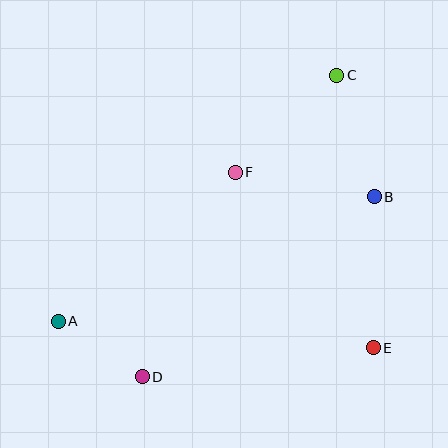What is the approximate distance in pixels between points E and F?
The distance between E and F is approximately 223 pixels.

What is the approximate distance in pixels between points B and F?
The distance between B and F is approximately 141 pixels.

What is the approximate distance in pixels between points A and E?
The distance between A and E is approximately 316 pixels.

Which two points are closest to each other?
Points A and D are closest to each other.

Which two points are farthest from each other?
Points A and C are farthest from each other.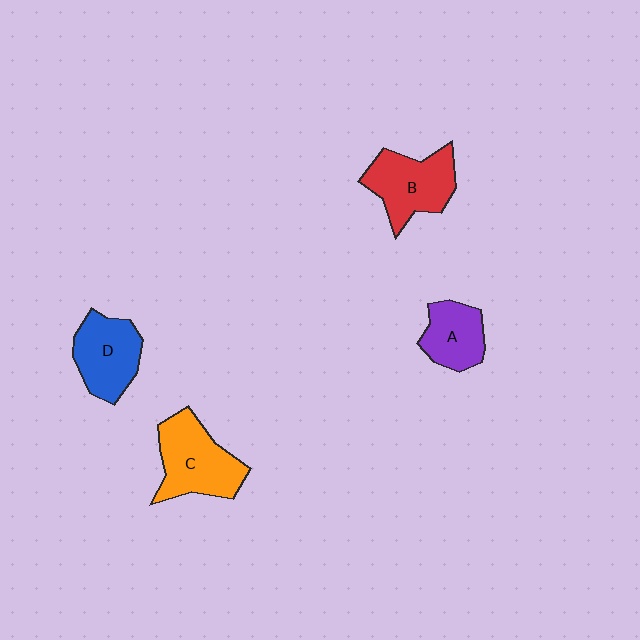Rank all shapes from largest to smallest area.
From largest to smallest: C (orange), B (red), D (blue), A (purple).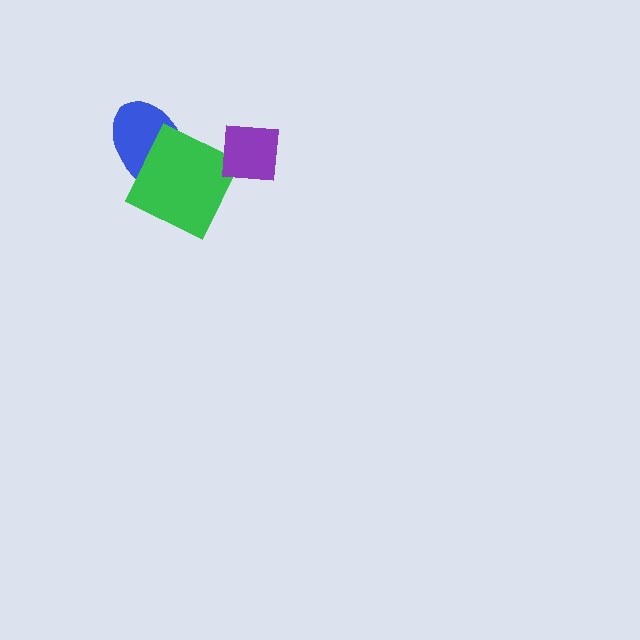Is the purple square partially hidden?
No, no other shape covers it.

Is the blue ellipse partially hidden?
Yes, it is partially covered by another shape.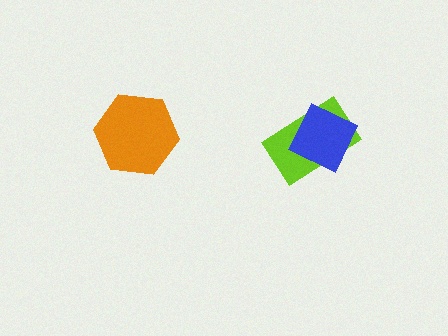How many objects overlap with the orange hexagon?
0 objects overlap with the orange hexagon.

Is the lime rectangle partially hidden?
Yes, it is partially covered by another shape.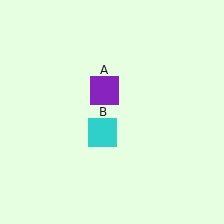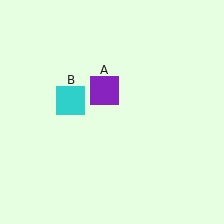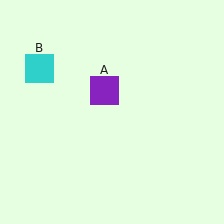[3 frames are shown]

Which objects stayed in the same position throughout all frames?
Purple square (object A) remained stationary.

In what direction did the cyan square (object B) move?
The cyan square (object B) moved up and to the left.